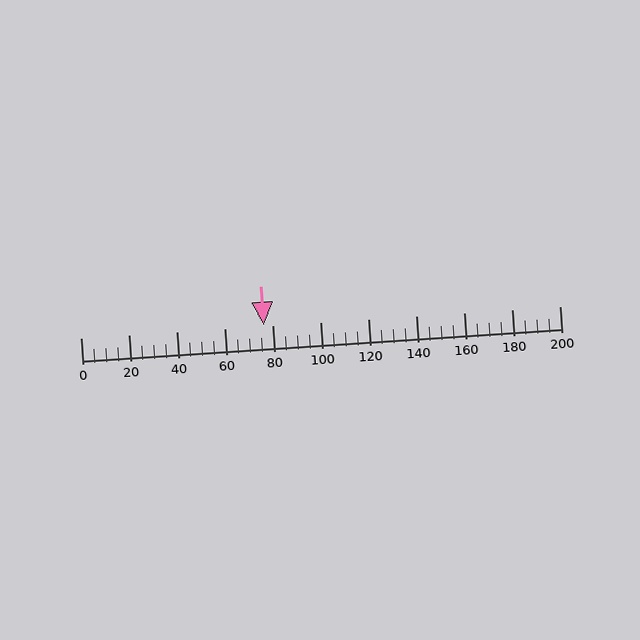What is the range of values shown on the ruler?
The ruler shows values from 0 to 200.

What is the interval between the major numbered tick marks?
The major tick marks are spaced 20 units apart.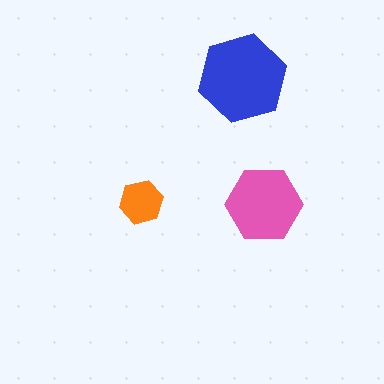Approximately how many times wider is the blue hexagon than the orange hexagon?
About 2 times wider.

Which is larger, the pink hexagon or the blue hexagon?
The blue one.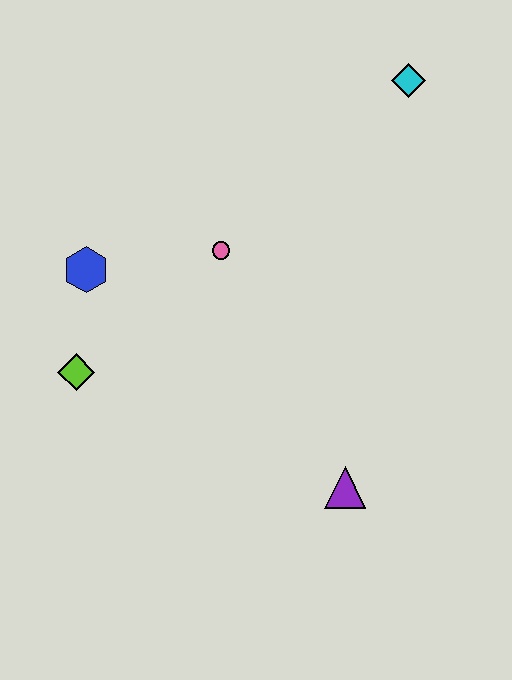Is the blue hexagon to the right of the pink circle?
No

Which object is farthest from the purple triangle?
The cyan diamond is farthest from the purple triangle.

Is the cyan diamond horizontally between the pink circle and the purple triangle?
No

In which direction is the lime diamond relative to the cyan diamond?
The lime diamond is to the left of the cyan diamond.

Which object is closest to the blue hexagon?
The lime diamond is closest to the blue hexagon.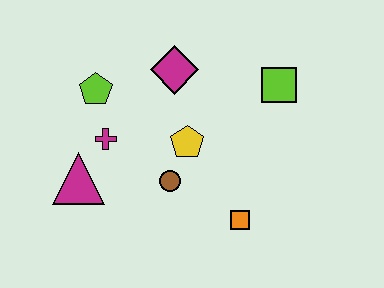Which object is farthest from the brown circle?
The lime square is farthest from the brown circle.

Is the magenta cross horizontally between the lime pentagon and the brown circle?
Yes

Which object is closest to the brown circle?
The yellow pentagon is closest to the brown circle.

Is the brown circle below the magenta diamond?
Yes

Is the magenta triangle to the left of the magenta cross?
Yes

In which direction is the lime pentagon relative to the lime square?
The lime pentagon is to the left of the lime square.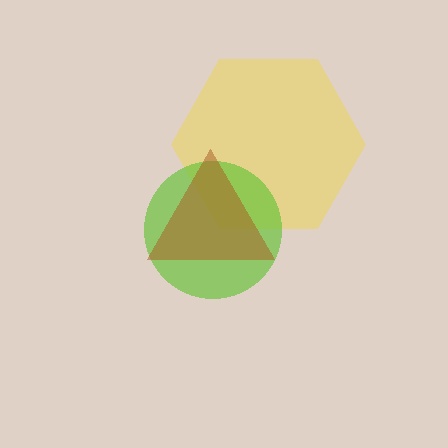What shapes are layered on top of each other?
The layered shapes are: a yellow hexagon, a lime circle, a brown triangle.